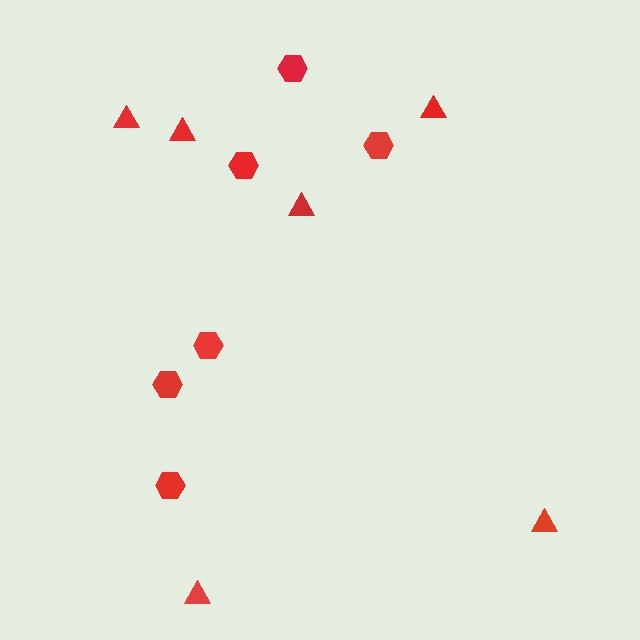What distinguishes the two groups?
There are 2 groups: one group of hexagons (6) and one group of triangles (6).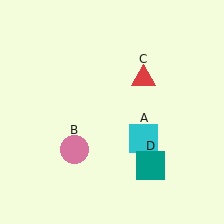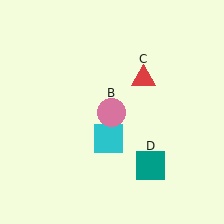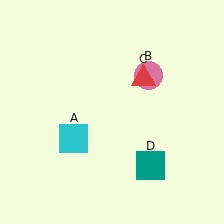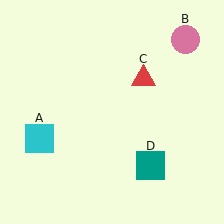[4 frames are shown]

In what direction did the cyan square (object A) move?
The cyan square (object A) moved left.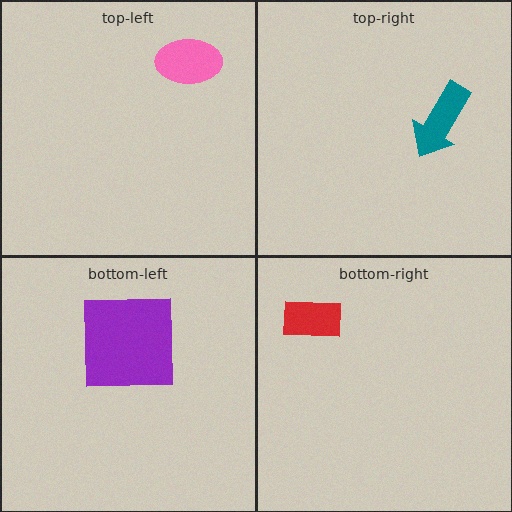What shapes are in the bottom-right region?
The red rectangle.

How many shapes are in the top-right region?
1.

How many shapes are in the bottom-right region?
1.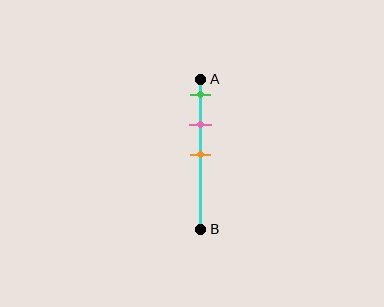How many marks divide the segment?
There are 3 marks dividing the segment.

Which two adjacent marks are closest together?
The green and pink marks are the closest adjacent pair.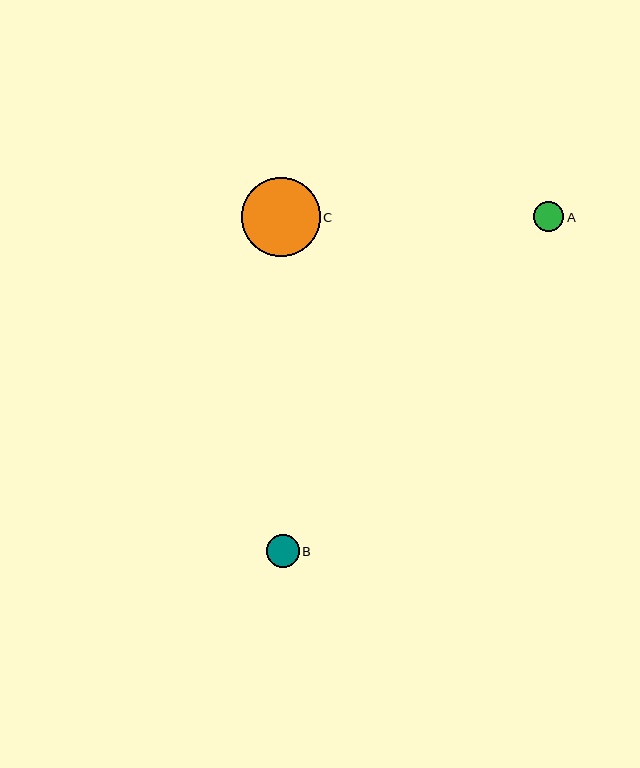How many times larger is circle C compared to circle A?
Circle C is approximately 2.6 times the size of circle A.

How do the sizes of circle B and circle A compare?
Circle B and circle A are approximately the same size.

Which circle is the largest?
Circle C is the largest with a size of approximately 79 pixels.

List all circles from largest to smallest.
From largest to smallest: C, B, A.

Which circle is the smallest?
Circle A is the smallest with a size of approximately 31 pixels.